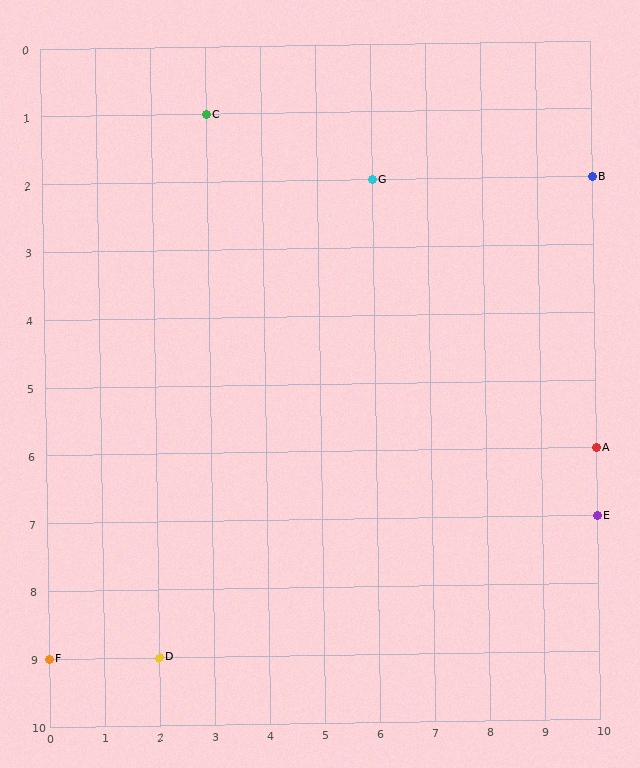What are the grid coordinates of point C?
Point C is at grid coordinates (3, 1).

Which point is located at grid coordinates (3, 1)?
Point C is at (3, 1).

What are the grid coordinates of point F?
Point F is at grid coordinates (0, 9).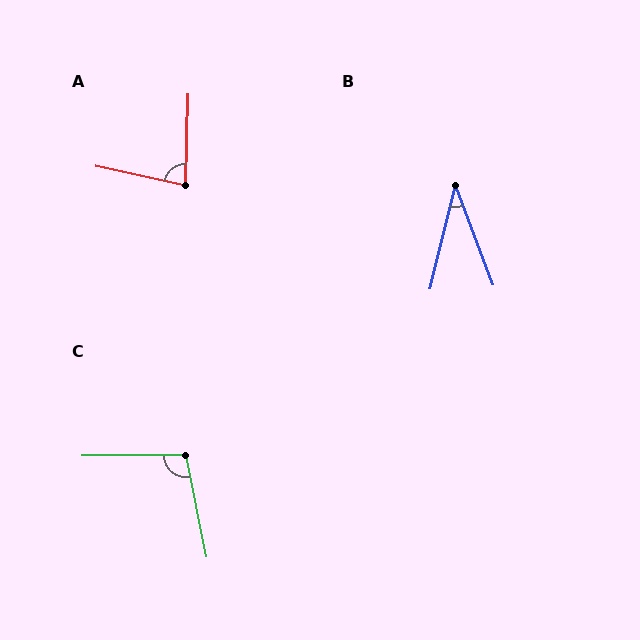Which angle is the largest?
C, at approximately 101 degrees.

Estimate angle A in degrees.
Approximately 80 degrees.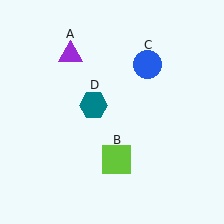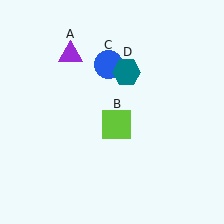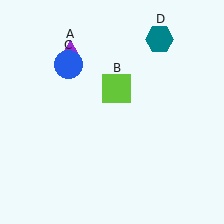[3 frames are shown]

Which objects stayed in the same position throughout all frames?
Purple triangle (object A) remained stationary.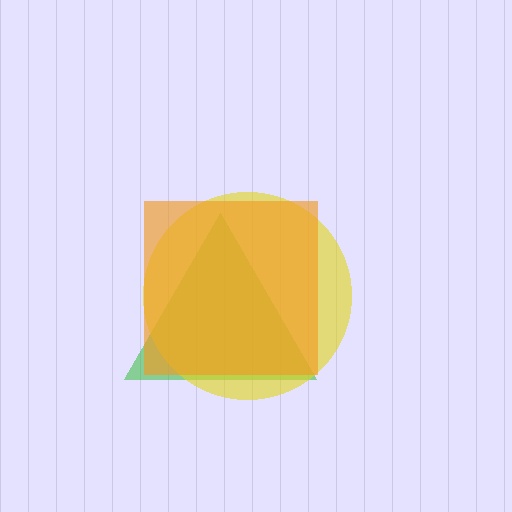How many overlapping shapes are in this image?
There are 3 overlapping shapes in the image.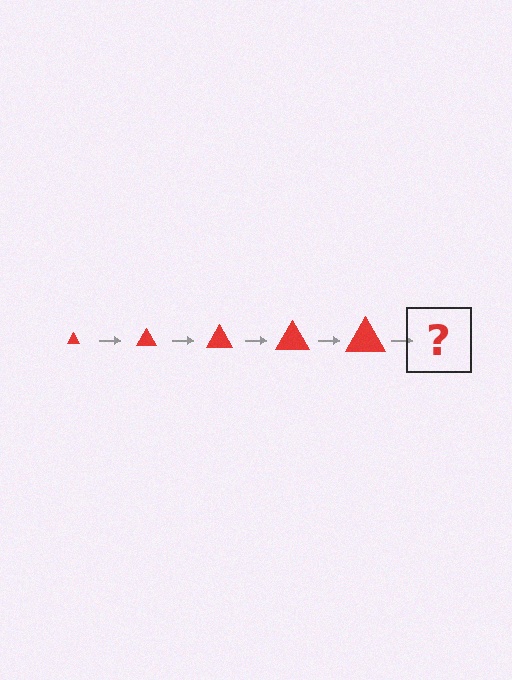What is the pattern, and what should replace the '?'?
The pattern is that the triangle gets progressively larger each step. The '?' should be a red triangle, larger than the previous one.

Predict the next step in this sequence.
The next step is a red triangle, larger than the previous one.